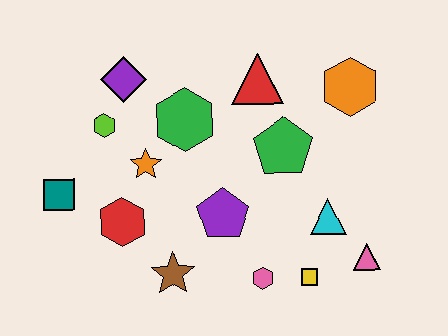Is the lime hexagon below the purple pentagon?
No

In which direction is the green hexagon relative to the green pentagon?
The green hexagon is to the left of the green pentagon.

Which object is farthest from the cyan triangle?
The teal square is farthest from the cyan triangle.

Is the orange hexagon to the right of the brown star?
Yes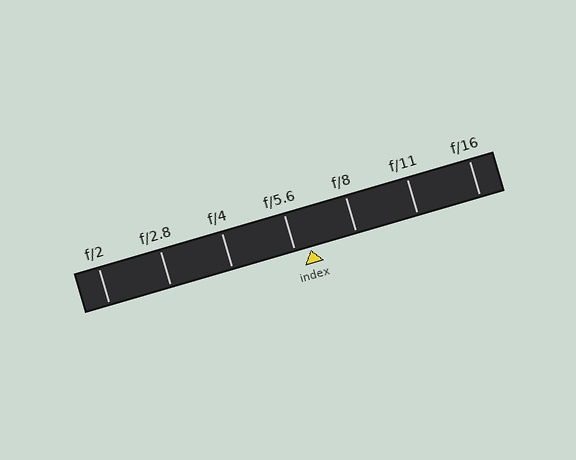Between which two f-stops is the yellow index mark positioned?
The index mark is between f/5.6 and f/8.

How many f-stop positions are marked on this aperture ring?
There are 7 f-stop positions marked.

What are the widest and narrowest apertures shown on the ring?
The widest aperture shown is f/2 and the narrowest is f/16.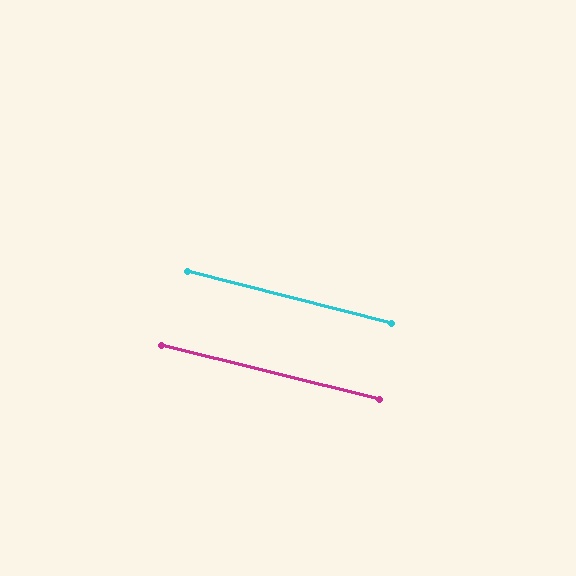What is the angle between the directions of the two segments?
Approximately 0 degrees.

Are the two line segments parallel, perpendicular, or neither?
Parallel — their directions differ by only 0.4°.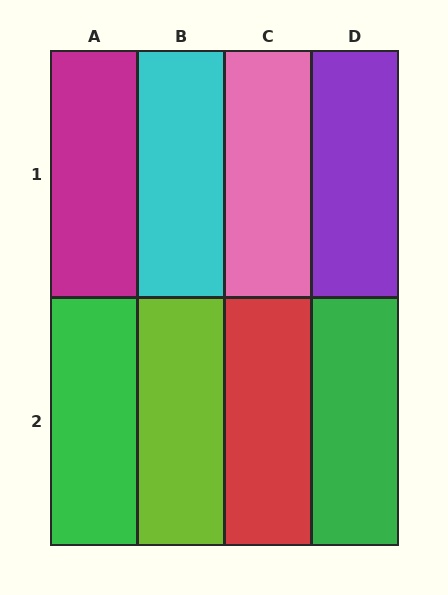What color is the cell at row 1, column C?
Pink.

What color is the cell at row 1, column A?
Magenta.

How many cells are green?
2 cells are green.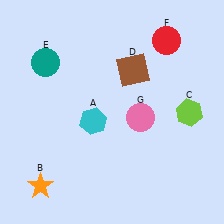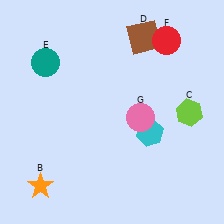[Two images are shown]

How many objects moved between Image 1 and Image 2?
2 objects moved between the two images.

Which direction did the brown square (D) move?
The brown square (D) moved up.